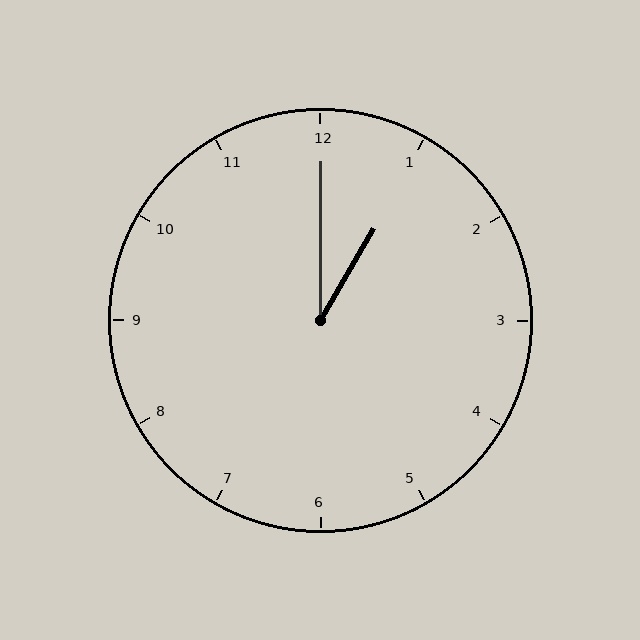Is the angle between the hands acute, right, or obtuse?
It is acute.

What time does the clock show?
1:00.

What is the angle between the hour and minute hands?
Approximately 30 degrees.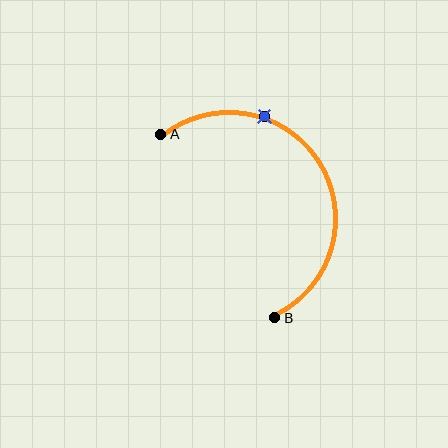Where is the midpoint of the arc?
The arc midpoint is the point on the curve farthest from the straight line joining A and B. It sits to the right of that line.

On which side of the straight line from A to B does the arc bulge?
The arc bulges to the right of the straight line connecting A and B.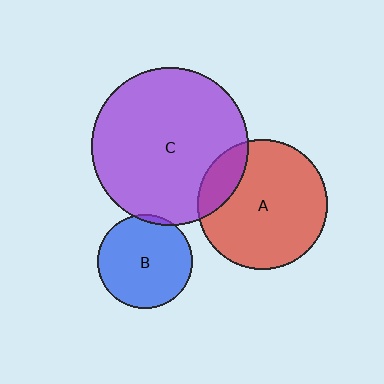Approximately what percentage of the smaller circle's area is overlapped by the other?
Approximately 5%.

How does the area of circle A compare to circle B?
Approximately 1.9 times.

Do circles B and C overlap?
Yes.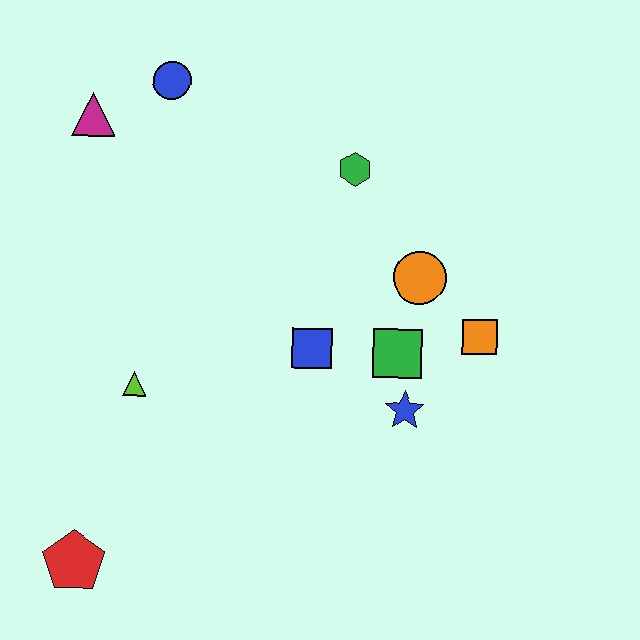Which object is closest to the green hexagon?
The orange circle is closest to the green hexagon.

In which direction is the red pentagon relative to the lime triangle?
The red pentagon is below the lime triangle.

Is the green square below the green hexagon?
Yes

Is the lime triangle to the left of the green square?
Yes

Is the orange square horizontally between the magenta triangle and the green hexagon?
No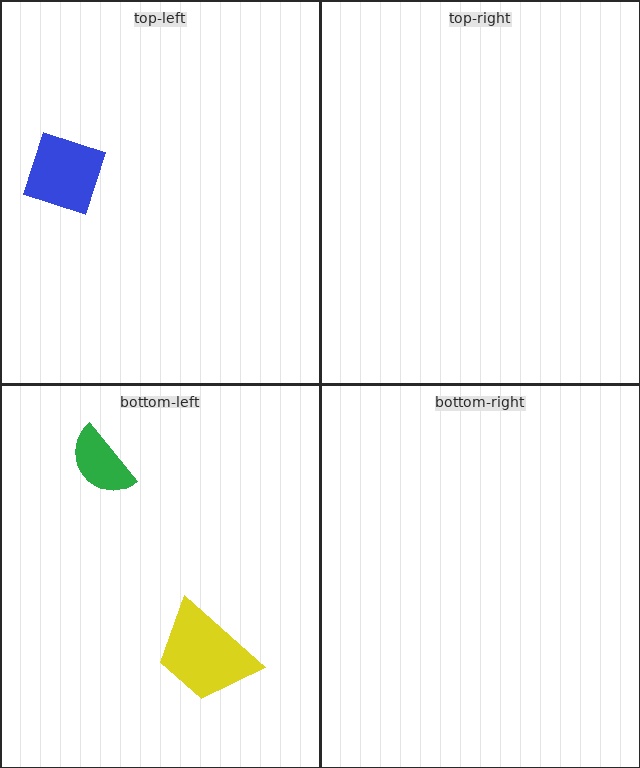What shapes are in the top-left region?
The blue diamond.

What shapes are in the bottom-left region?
The yellow trapezoid, the green semicircle.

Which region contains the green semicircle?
The bottom-left region.